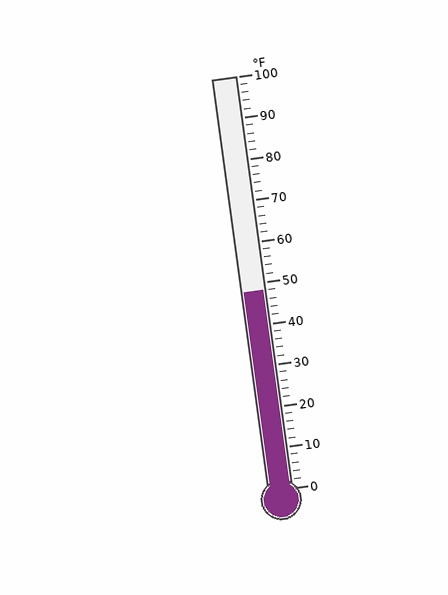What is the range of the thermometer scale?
The thermometer scale ranges from 0°F to 100°F.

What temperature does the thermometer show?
The thermometer shows approximately 48°F.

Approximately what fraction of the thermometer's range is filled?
The thermometer is filled to approximately 50% of its range.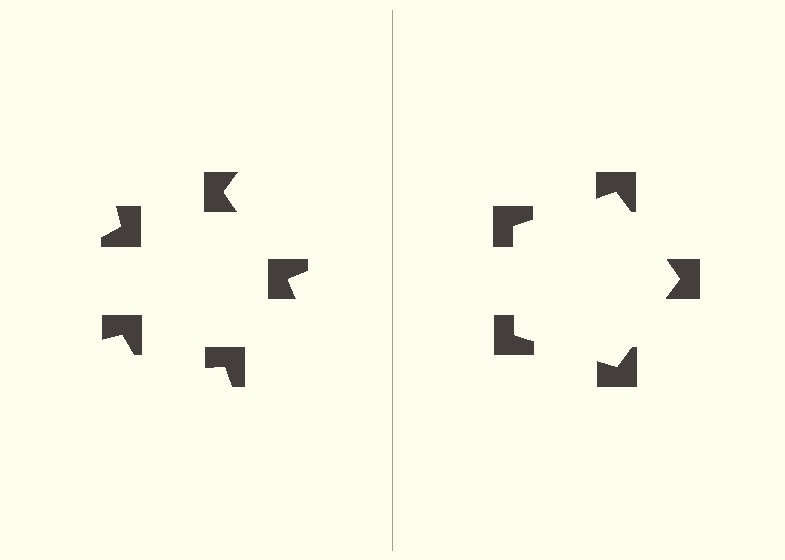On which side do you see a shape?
An illusory pentagon appears on the right side. On the left side the wedge cuts are rotated, so no coherent shape forms.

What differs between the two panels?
The notched squares are positioned identically on both sides; only the wedge orientations differ. On the right they align to a pentagon; on the left they are misaligned.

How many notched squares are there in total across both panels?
10 — 5 on each side.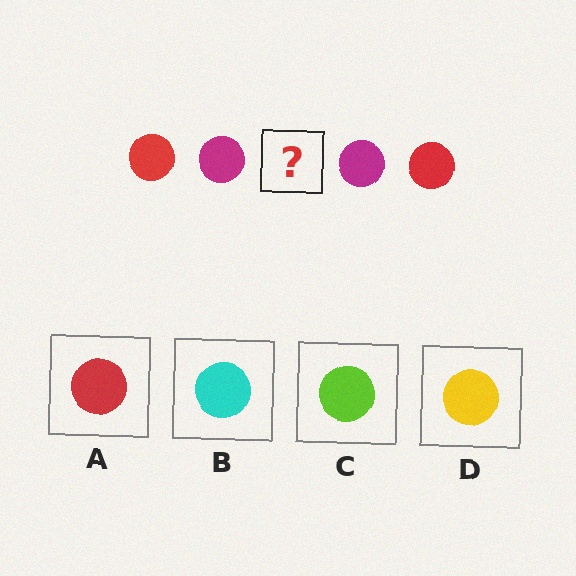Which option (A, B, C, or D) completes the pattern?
A.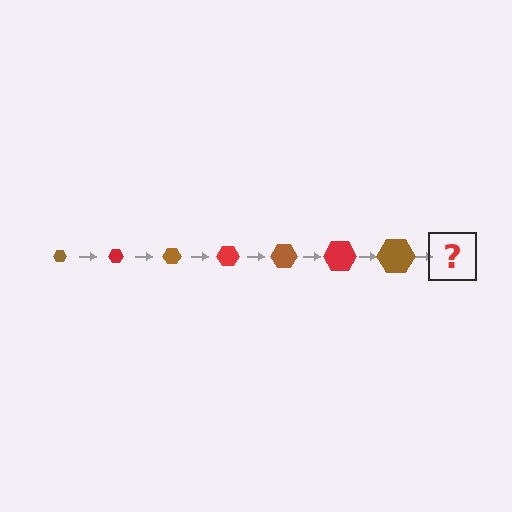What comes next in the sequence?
The next element should be a red hexagon, larger than the previous one.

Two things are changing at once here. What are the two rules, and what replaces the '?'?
The two rules are that the hexagon grows larger each step and the color cycles through brown and red. The '?' should be a red hexagon, larger than the previous one.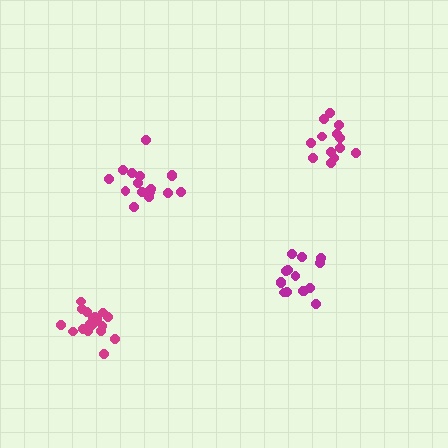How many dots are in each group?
Group 1: 19 dots, Group 2: 17 dots, Group 3: 13 dots, Group 4: 15 dots (64 total).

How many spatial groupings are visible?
There are 4 spatial groupings.